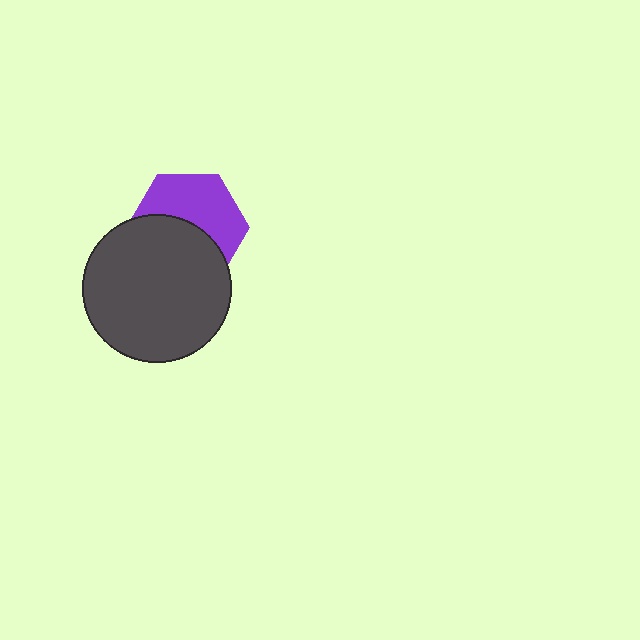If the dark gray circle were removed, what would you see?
You would see the complete purple hexagon.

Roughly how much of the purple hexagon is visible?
About half of it is visible (roughly 51%).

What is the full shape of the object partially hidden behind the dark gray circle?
The partially hidden object is a purple hexagon.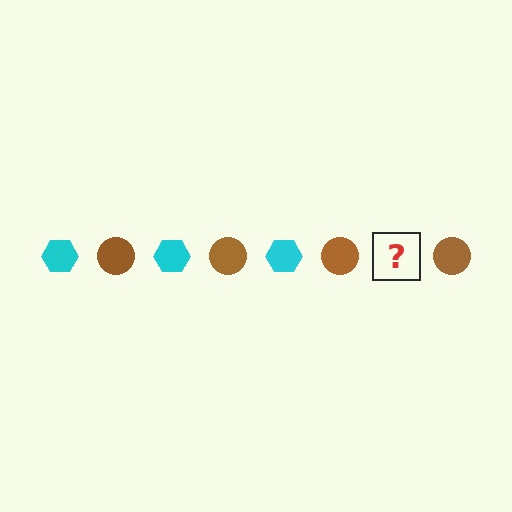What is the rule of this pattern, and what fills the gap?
The rule is that the pattern alternates between cyan hexagon and brown circle. The gap should be filled with a cyan hexagon.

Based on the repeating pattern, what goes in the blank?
The blank should be a cyan hexagon.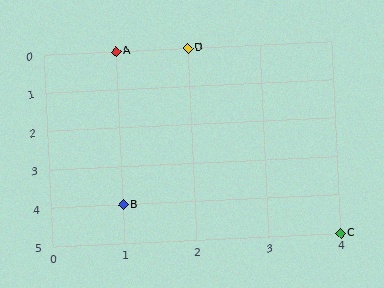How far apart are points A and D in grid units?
Points A and D are 1 column apart.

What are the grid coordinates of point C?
Point C is at grid coordinates (4, 5).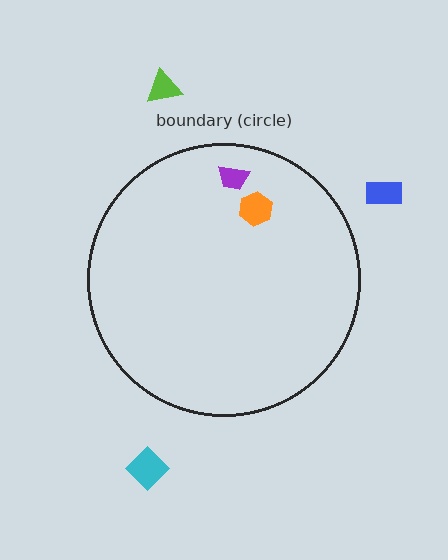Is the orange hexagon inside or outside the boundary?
Inside.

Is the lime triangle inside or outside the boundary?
Outside.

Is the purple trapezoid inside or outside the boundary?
Inside.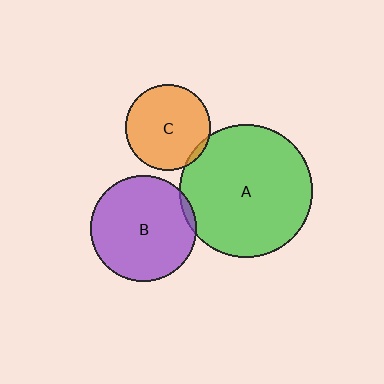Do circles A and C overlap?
Yes.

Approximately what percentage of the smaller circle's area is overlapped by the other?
Approximately 5%.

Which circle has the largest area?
Circle A (green).